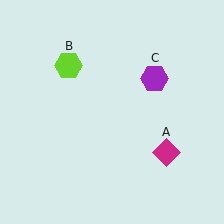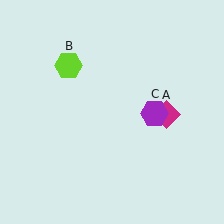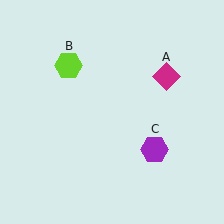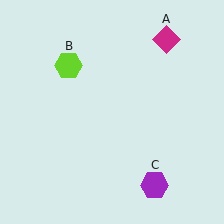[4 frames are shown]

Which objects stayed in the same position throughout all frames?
Lime hexagon (object B) remained stationary.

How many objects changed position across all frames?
2 objects changed position: magenta diamond (object A), purple hexagon (object C).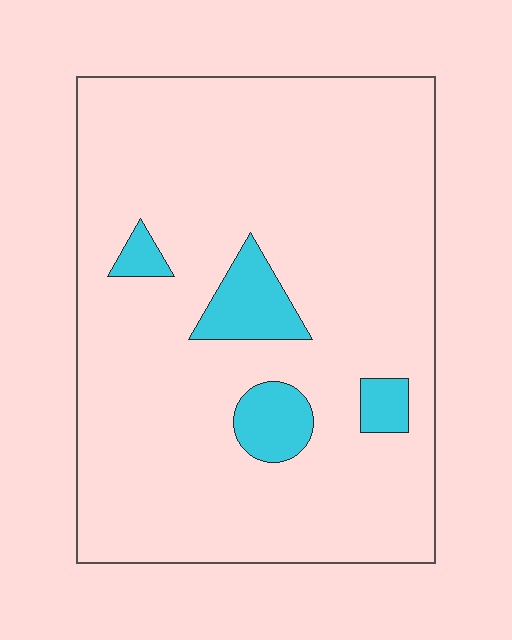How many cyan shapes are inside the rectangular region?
4.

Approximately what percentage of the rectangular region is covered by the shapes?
Approximately 10%.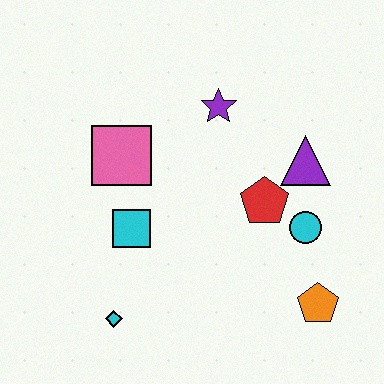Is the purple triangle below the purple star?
Yes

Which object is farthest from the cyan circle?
The cyan diamond is farthest from the cyan circle.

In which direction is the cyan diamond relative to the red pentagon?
The cyan diamond is to the left of the red pentagon.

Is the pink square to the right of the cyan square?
No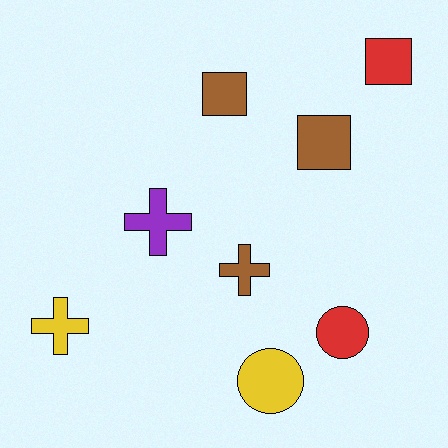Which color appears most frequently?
Brown, with 3 objects.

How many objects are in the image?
There are 8 objects.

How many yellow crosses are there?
There is 1 yellow cross.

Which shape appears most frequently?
Cross, with 3 objects.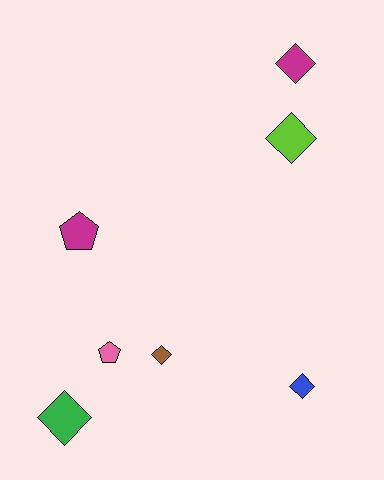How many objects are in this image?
There are 7 objects.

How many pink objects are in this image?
There is 1 pink object.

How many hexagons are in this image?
There are no hexagons.